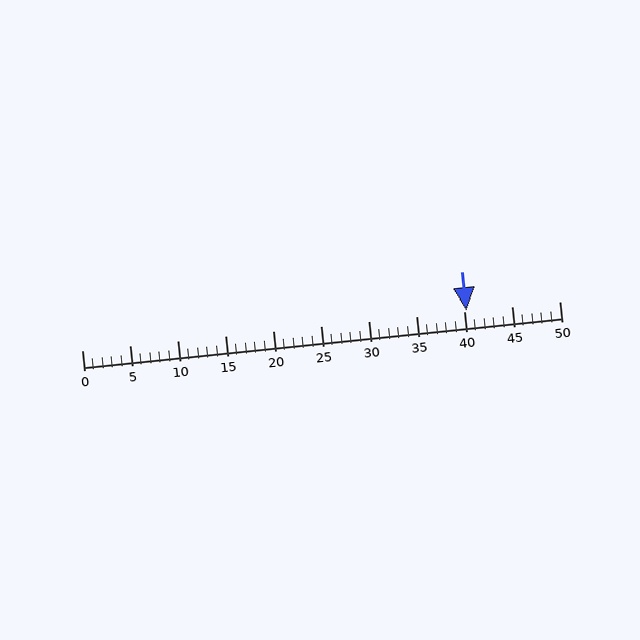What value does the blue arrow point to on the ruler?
The blue arrow points to approximately 40.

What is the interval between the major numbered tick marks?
The major tick marks are spaced 5 units apart.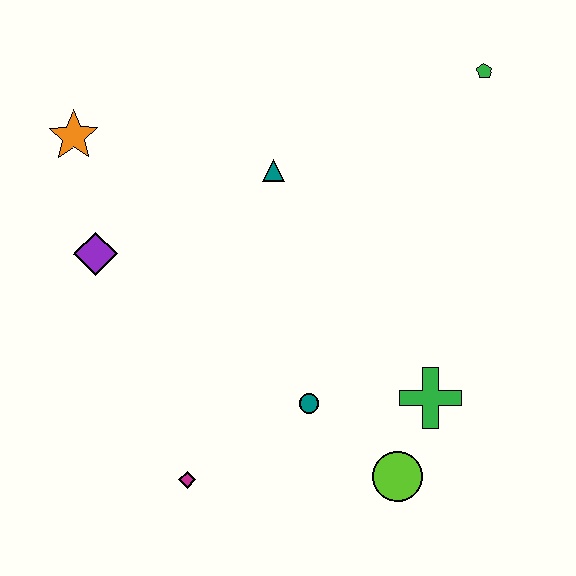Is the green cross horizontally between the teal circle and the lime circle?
No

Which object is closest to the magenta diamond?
The teal circle is closest to the magenta diamond.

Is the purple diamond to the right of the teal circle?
No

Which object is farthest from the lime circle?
The orange star is farthest from the lime circle.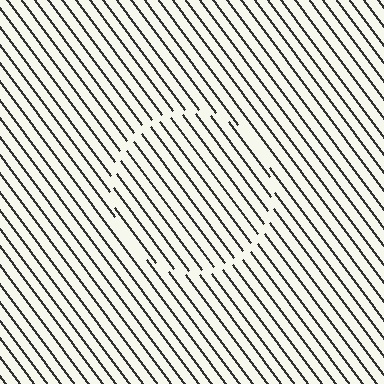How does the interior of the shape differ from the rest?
The interior of the shape contains the same grating, shifted by half a period — the contour is defined by the phase discontinuity where line-ends from the inner and outer gratings abut.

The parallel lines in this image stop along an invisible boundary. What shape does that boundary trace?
An illusory circle. The interior of the shape contains the same grating, shifted by half a period — the contour is defined by the phase discontinuity where line-ends from the inner and outer gratings abut.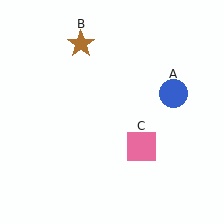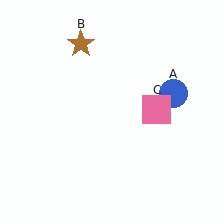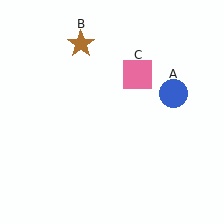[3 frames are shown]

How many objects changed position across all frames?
1 object changed position: pink square (object C).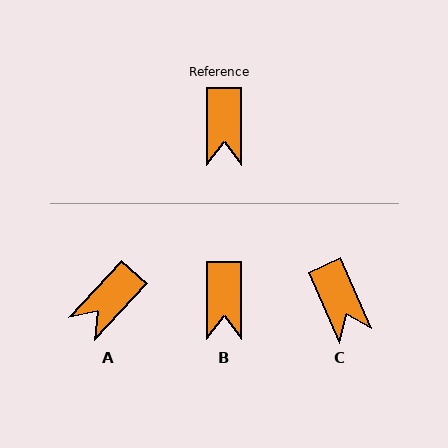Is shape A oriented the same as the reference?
No, it is off by about 43 degrees.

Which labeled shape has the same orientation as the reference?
B.